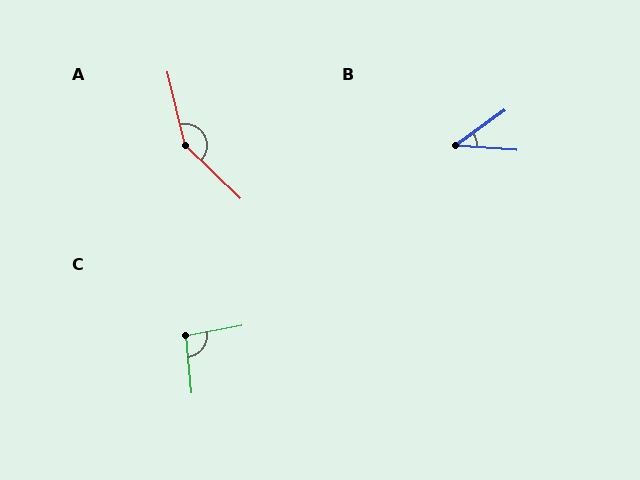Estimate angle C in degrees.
Approximately 96 degrees.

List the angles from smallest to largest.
B (40°), C (96°), A (147°).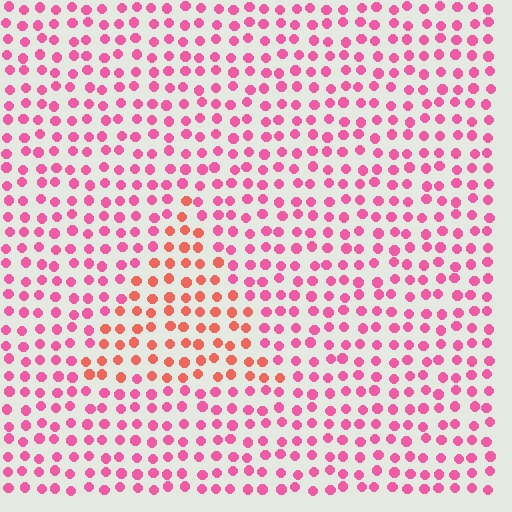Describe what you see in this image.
The image is filled with small pink elements in a uniform arrangement. A triangle-shaped region is visible where the elements are tinted to a slightly different hue, forming a subtle color boundary.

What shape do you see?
I see a triangle.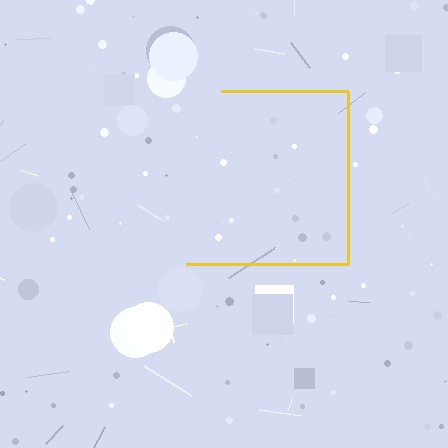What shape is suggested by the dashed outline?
The dashed outline suggests a square.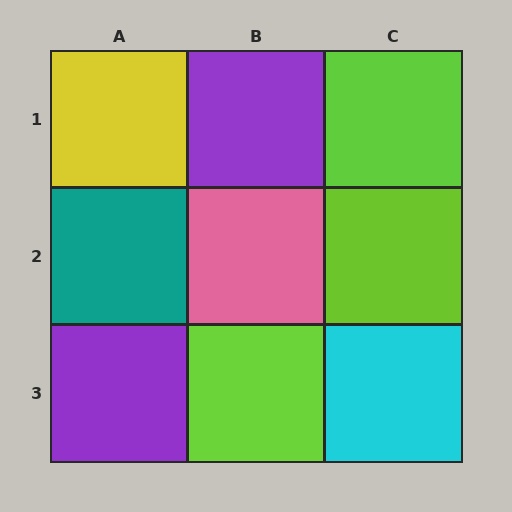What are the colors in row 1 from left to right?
Yellow, purple, lime.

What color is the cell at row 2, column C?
Lime.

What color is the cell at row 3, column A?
Purple.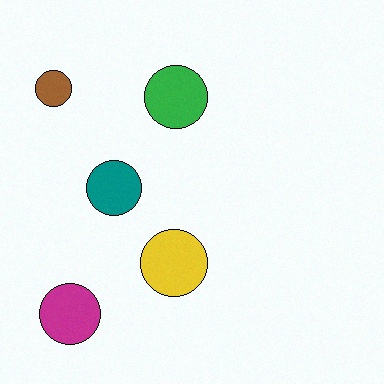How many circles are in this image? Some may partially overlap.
There are 5 circles.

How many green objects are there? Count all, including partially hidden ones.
There is 1 green object.